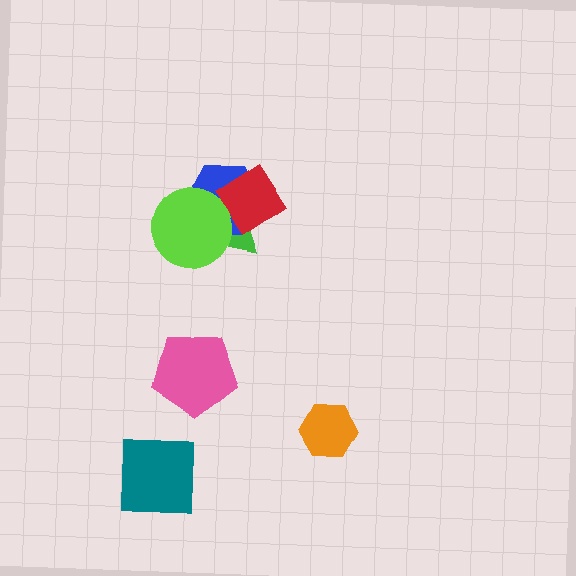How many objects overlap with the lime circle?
2 objects overlap with the lime circle.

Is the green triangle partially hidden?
Yes, it is partially covered by another shape.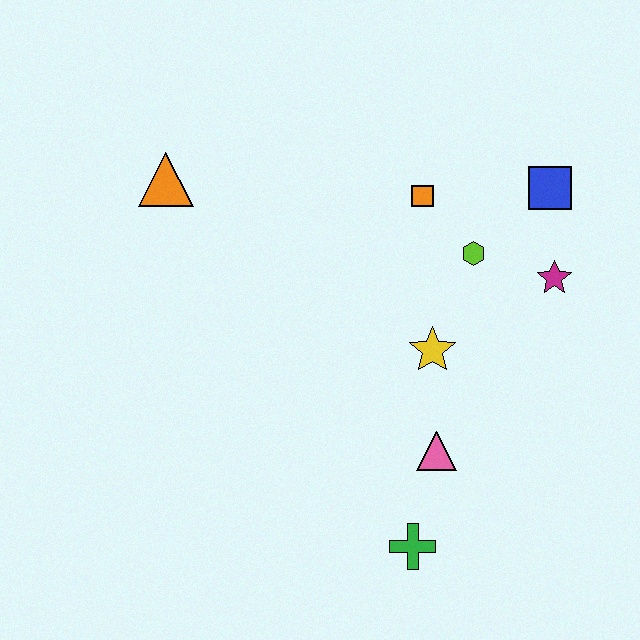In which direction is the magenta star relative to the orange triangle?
The magenta star is to the right of the orange triangle.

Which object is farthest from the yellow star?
The orange triangle is farthest from the yellow star.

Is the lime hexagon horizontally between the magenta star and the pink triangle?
Yes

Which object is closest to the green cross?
The pink triangle is closest to the green cross.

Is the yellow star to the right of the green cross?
Yes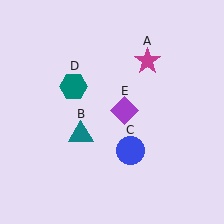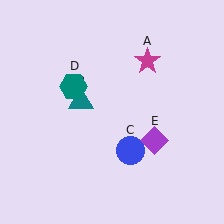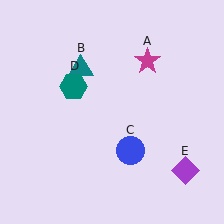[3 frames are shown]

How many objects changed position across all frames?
2 objects changed position: teal triangle (object B), purple diamond (object E).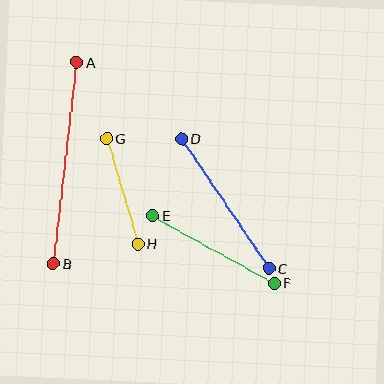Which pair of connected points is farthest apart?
Points A and B are farthest apart.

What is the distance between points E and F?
The distance is approximately 139 pixels.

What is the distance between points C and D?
The distance is approximately 156 pixels.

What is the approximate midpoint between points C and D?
The midpoint is at approximately (225, 203) pixels.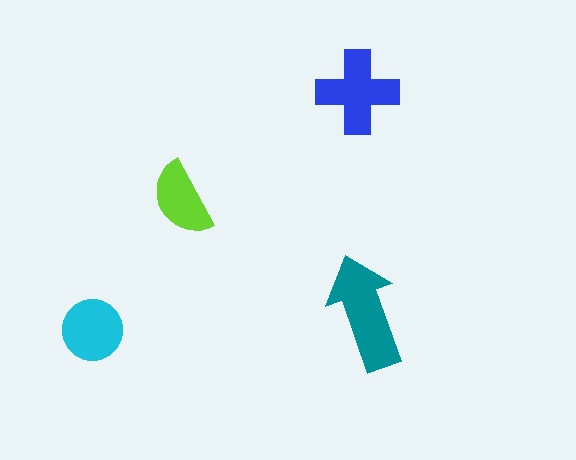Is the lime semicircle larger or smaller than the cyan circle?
Smaller.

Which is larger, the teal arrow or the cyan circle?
The teal arrow.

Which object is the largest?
The teal arrow.